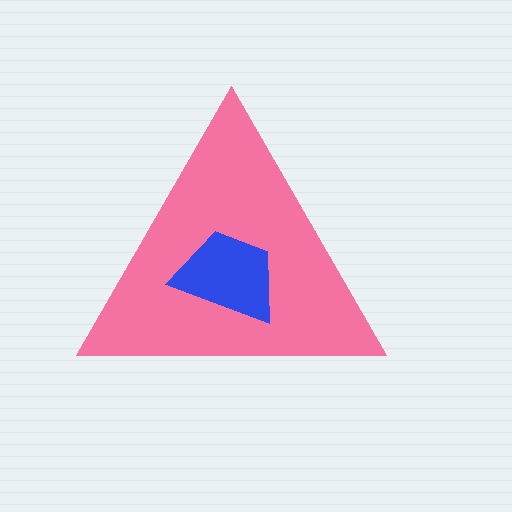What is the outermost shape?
The pink triangle.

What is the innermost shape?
The blue trapezoid.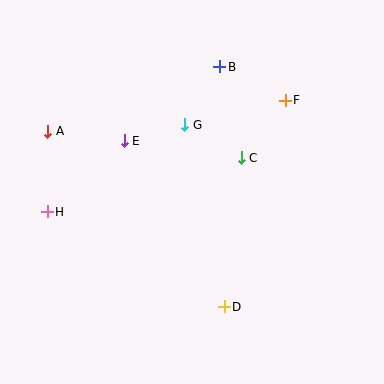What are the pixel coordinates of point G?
Point G is at (185, 125).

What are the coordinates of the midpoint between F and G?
The midpoint between F and G is at (235, 112).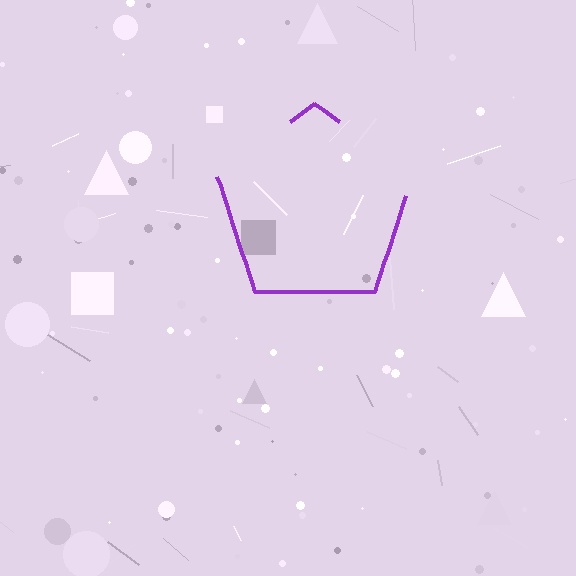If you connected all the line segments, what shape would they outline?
They would outline a pentagon.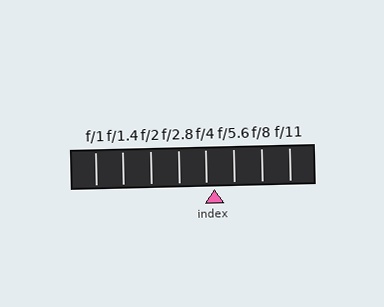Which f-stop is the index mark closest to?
The index mark is closest to f/4.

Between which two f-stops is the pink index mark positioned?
The index mark is between f/4 and f/5.6.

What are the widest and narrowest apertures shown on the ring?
The widest aperture shown is f/1 and the narrowest is f/11.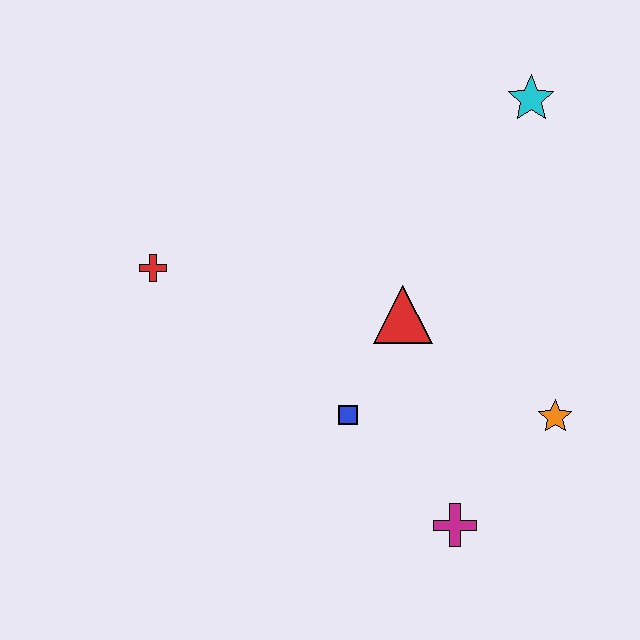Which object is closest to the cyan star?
The red triangle is closest to the cyan star.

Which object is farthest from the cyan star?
The magenta cross is farthest from the cyan star.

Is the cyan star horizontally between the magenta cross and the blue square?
No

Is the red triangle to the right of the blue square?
Yes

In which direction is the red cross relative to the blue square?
The red cross is to the left of the blue square.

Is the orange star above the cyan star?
No